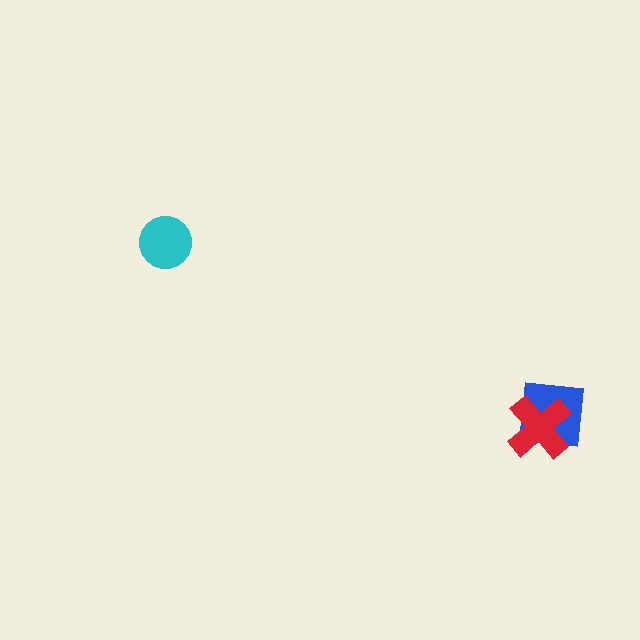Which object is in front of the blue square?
The red cross is in front of the blue square.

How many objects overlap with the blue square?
1 object overlaps with the blue square.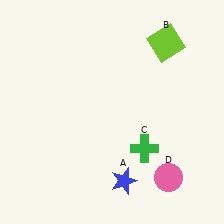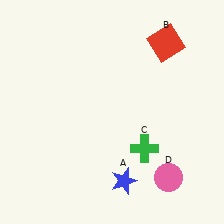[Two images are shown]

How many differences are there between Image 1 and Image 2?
There is 1 difference between the two images.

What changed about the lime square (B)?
In Image 1, B is lime. In Image 2, it changed to red.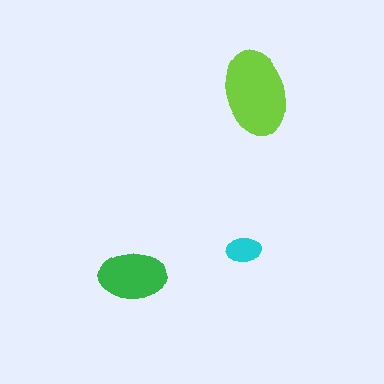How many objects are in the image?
There are 3 objects in the image.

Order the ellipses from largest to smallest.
the lime one, the green one, the cyan one.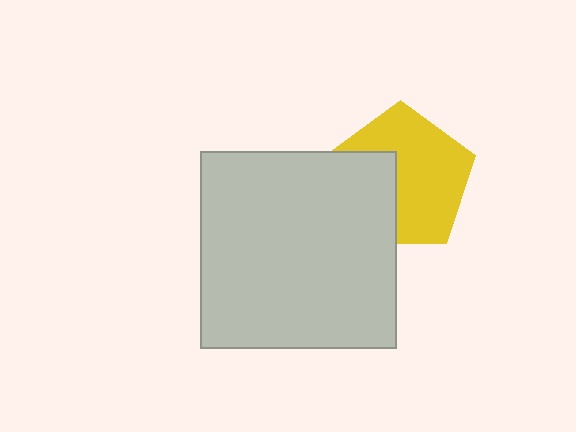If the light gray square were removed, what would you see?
You would see the complete yellow pentagon.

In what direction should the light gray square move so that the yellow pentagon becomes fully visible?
The light gray square should move left. That is the shortest direction to clear the overlap and leave the yellow pentagon fully visible.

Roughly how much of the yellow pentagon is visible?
About half of it is visible (roughly 64%).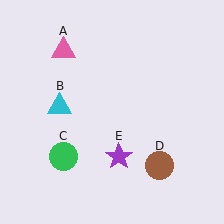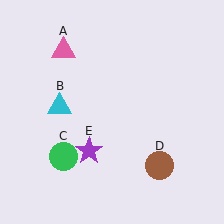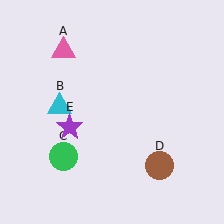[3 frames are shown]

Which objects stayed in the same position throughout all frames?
Pink triangle (object A) and cyan triangle (object B) and green circle (object C) and brown circle (object D) remained stationary.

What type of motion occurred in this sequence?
The purple star (object E) rotated clockwise around the center of the scene.